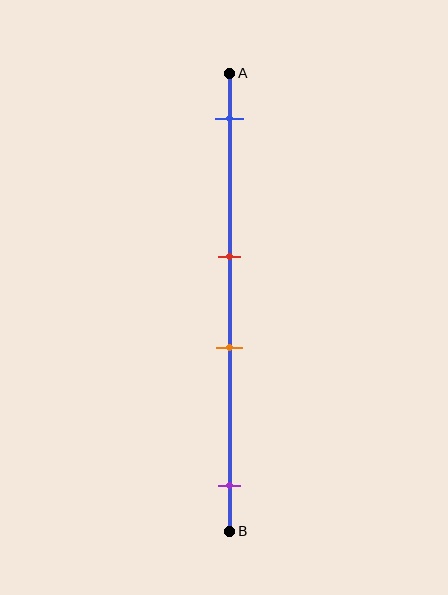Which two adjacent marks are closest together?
The red and orange marks are the closest adjacent pair.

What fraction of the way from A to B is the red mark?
The red mark is approximately 40% (0.4) of the way from A to B.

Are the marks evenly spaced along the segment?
No, the marks are not evenly spaced.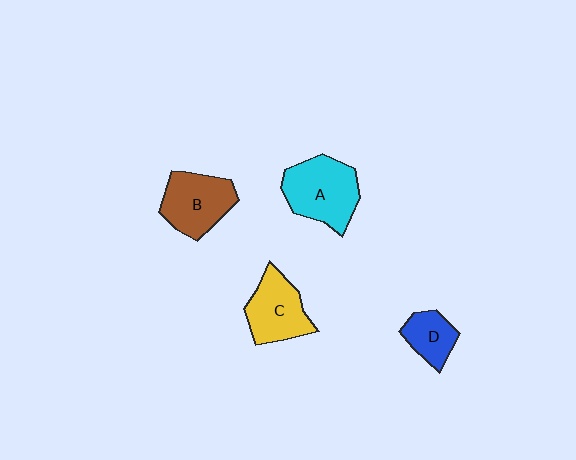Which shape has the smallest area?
Shape D (blue).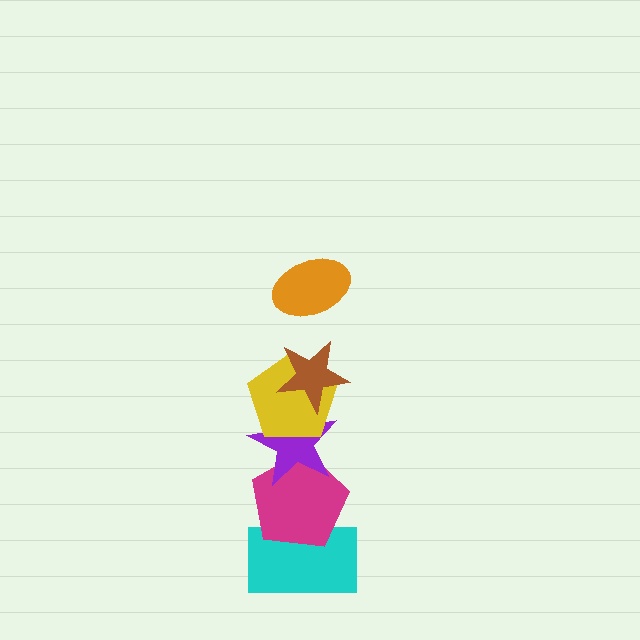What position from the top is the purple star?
The purple star is 4th from the top.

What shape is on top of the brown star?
The orange ellipse is on top of the brown star.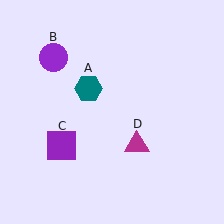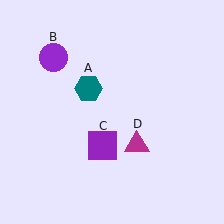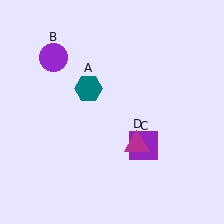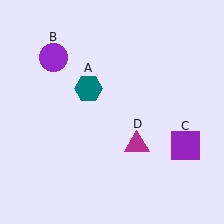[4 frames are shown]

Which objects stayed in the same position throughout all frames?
Teal hexagon (object A) and purple circle (object B) and magenta triangle (object D) remained stationary.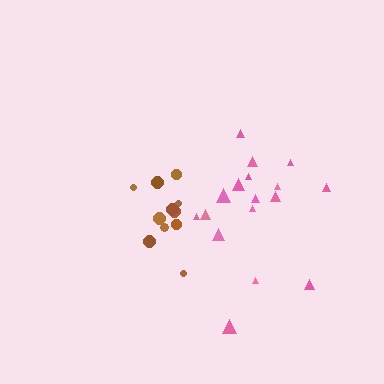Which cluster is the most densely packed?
Brown.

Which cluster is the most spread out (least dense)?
Pink.